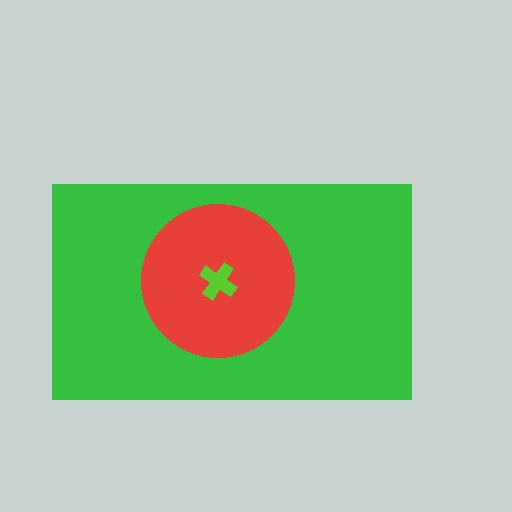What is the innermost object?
The lime cross.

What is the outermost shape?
The green rectangle.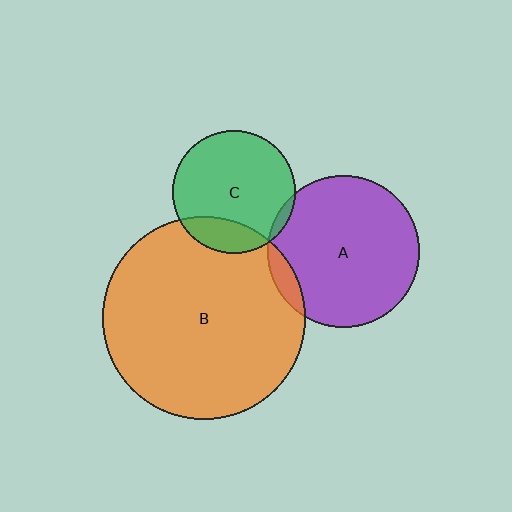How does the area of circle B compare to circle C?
Approximately 2.7 times.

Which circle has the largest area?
Circle B (orange).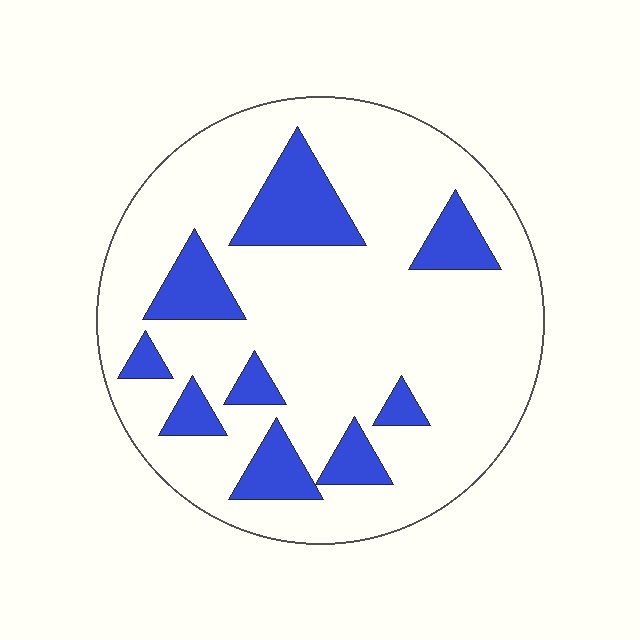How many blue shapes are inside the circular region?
9.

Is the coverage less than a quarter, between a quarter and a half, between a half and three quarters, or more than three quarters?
Less than a quarter.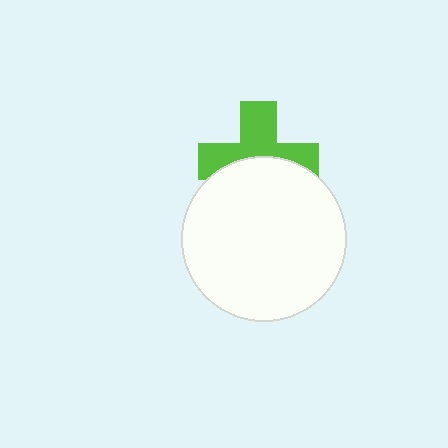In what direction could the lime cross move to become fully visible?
The lime cross could move up. That would shift it out from behind the white circle entirely.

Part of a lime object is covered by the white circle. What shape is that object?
It is a cross.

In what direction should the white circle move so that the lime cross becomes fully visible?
The white circle should move down. That is the shortest direction to clear the overlap and leave the lime cross fully visible.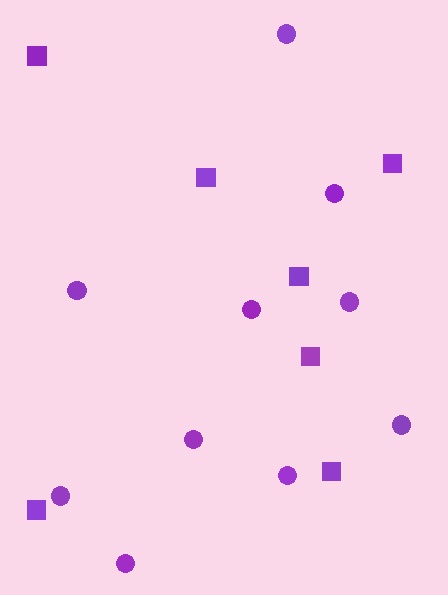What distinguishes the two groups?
There are 2 groups: one group of squares (7) and one group of circles (10).